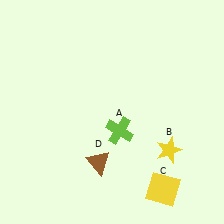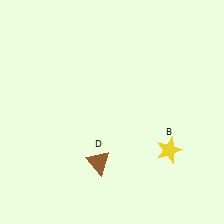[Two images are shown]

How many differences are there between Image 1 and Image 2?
There are 2 differences between the two images.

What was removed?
The yellow square (C), the lime cross (A) were removed in Image 2.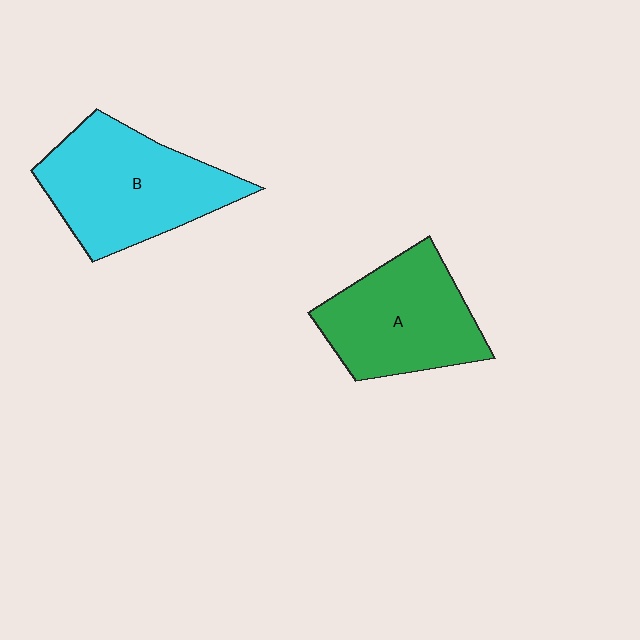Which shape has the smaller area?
Shape A (green).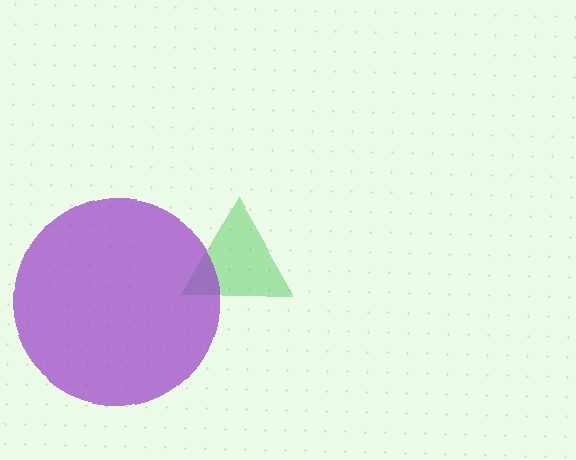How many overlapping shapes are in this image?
There are 2 overlapping shapes in the image.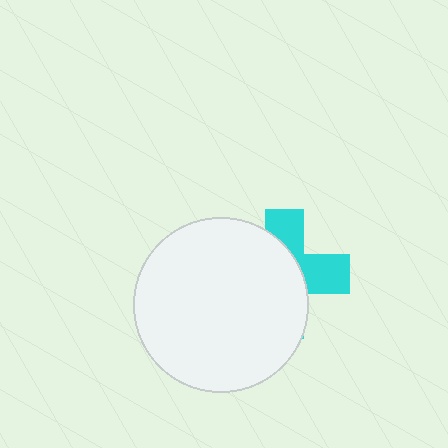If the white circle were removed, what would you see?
You would see the complete cyan cross.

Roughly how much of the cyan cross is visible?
A small part of it is visible (roughly 37%).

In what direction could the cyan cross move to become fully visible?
The cyan cross could move right. That would shift it out from behind the white circle entirely.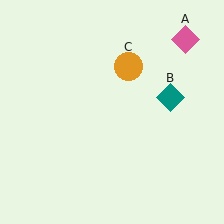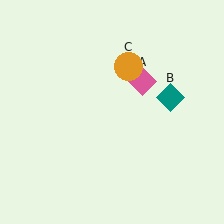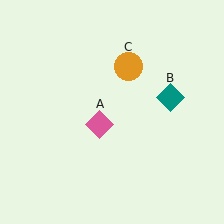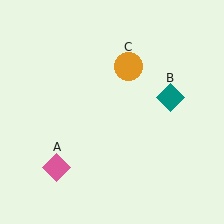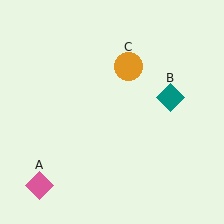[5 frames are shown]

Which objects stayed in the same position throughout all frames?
Teal diamond (object B) and orange circle (object C) remained stationary.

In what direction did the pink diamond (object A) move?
The pink diamond (object A) moved down and to the left.